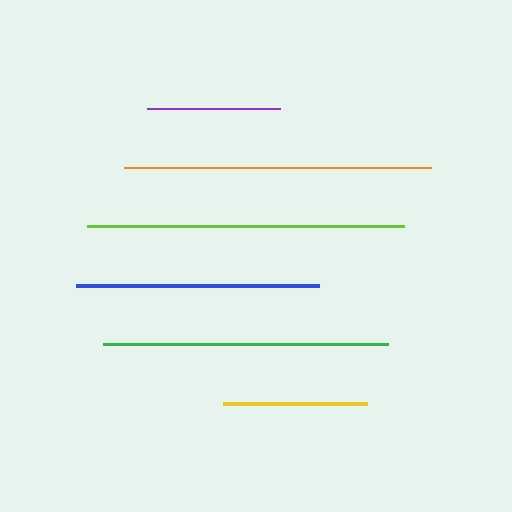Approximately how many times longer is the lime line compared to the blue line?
The lime line is approximately 1.3 times the length of the blue line.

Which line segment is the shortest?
The purple line is the shortest at approximately 133 pixels.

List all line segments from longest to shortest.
From longest to shortest: lime, orange, green, blue, yellow, purple.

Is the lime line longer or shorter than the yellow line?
The lime line is longer than the yellow line.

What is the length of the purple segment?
The purple segment is approximately 133 pixels long.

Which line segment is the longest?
The lime line is the longest at approximately 316 pixels.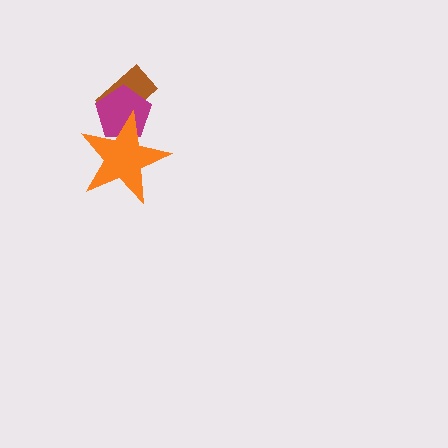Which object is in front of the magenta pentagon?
The orange star is in front of the magenta pentagon.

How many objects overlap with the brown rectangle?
2 objects overlap with the brown rectangle.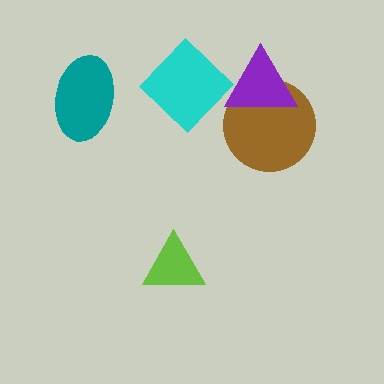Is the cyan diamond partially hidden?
No, no other shape covers it.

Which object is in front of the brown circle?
The purple triangle is in front of the brown circle.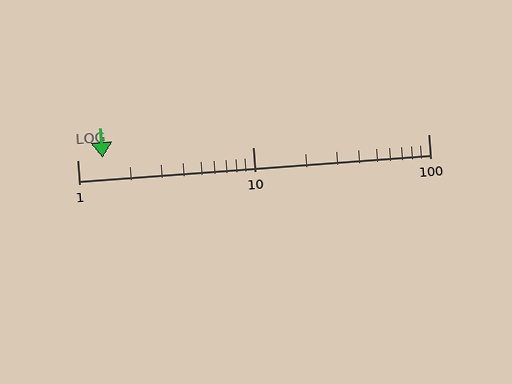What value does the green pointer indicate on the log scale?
The pointer indicates approximately 1.4.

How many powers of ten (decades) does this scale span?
The scale spans 2 decades, from 1 to 100.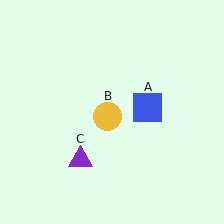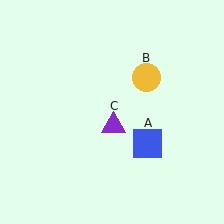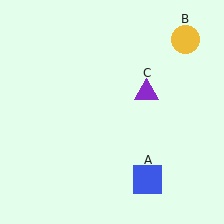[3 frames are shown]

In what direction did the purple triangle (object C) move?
The purple triangle (object C) moved up and to the right.